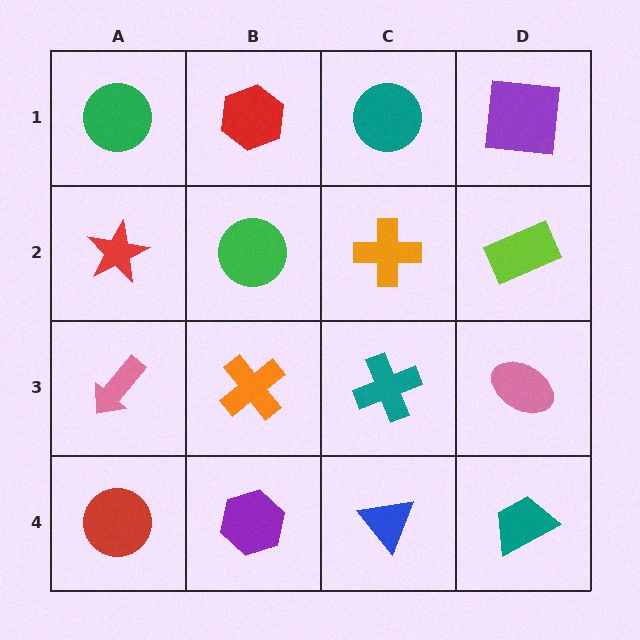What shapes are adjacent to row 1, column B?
A green circle (row 2, column B), a green circle (row 1, column A), a teal circle (row 1, column C).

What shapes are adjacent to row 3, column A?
A red star (row 2, column A), a red circle (row 4, column A), an orange cross (row 3, column B).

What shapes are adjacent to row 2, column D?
A purple square (row 1, column D), a pink ellipse (row 3, column D), an orange cross (row 2, column C).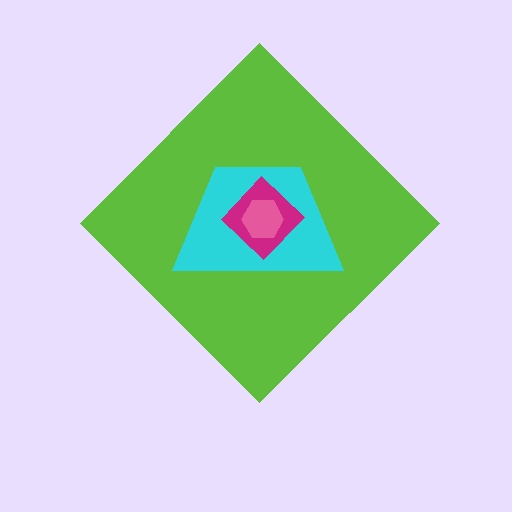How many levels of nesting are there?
4.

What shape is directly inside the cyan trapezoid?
The magenta diamond.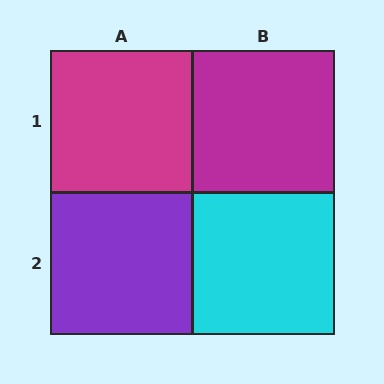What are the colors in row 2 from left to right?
Purple, cyan.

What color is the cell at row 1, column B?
Magenta.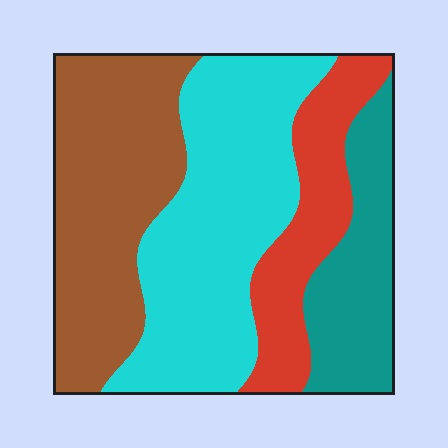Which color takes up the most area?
Cyan, at roughly 35%.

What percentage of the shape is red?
Red takes up about one sixth (1/6) of the shape.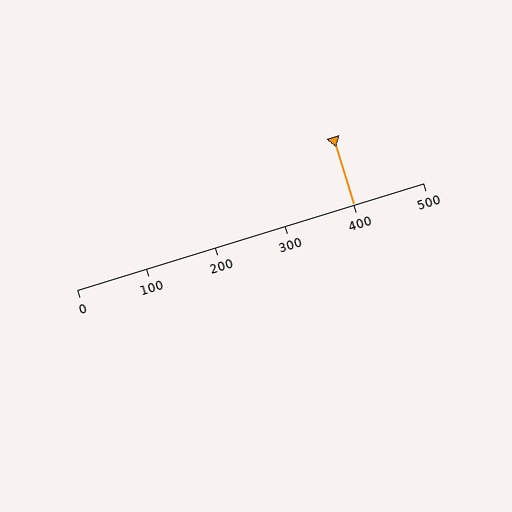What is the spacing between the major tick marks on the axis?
The major ticks are spaced 100 apart.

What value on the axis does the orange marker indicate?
The marker indicates approximately 400.